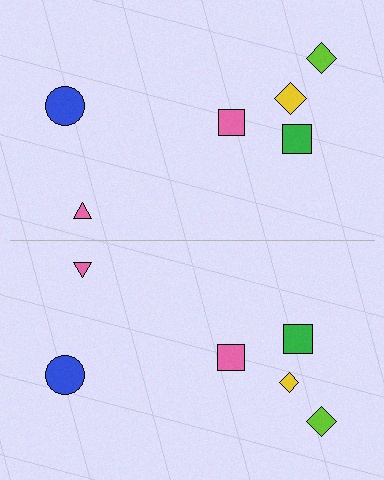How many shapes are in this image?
There are 12 shapes in this image.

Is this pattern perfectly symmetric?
No, the pattern is not perfectly symmetric. The yellow diamond on the bottom side has a different size than its mirror counterpart.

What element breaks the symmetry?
The yellow diamond on the bottom side has a different size than its mirror counterpart.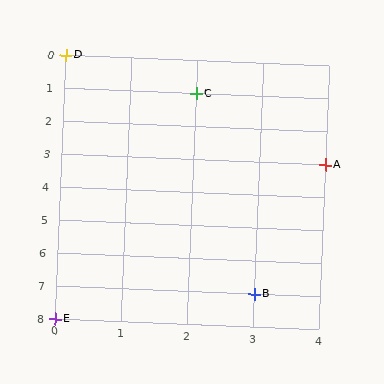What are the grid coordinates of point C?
Point C is at grid coordinates (2, 1).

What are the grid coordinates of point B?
Point B is at grid coordinates (3, 7).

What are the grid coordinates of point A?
Point A is at grid coordinates (4, 3).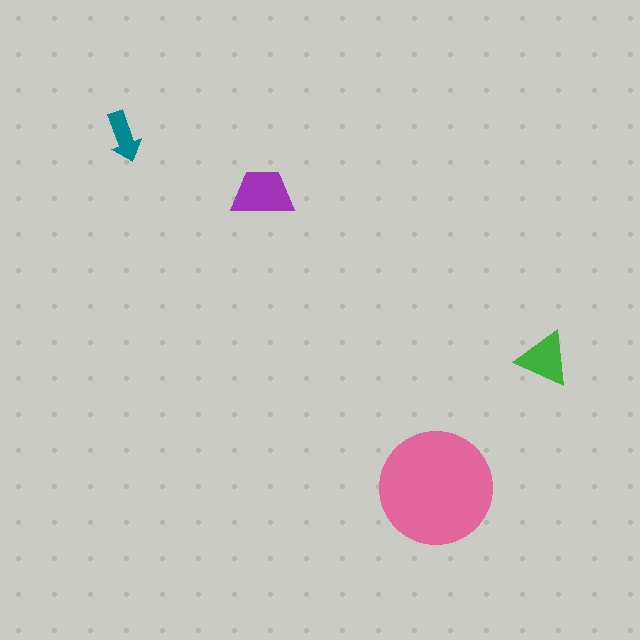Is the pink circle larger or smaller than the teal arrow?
Larger.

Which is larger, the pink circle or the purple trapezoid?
The pink circle.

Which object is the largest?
The pink circle.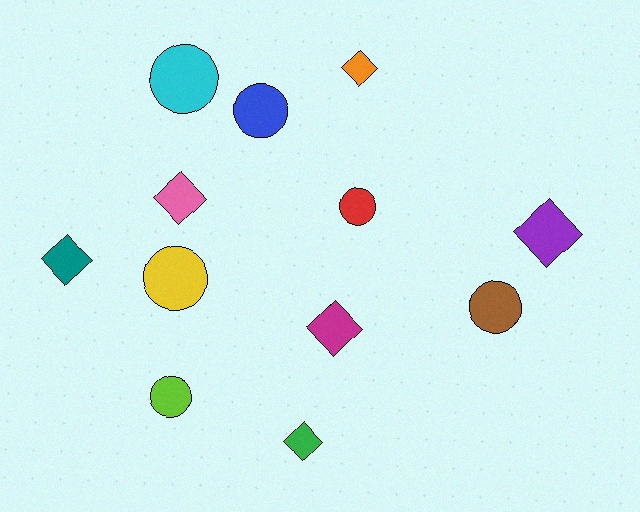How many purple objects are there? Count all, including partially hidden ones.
There is 1 purple object.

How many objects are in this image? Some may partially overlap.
There are 12 objects.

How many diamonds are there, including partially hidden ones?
There are 6 diamonds.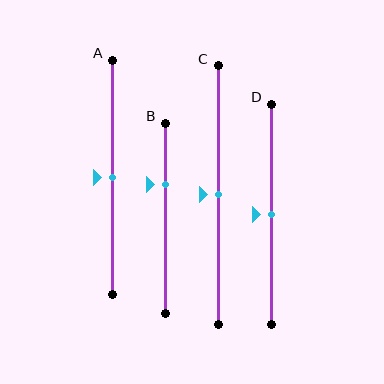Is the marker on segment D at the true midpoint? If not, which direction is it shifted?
Yes, the marker on segment D is at the true midpoint.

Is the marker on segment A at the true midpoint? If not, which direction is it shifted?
Yes, the marker on segment A is at the true midpoint.